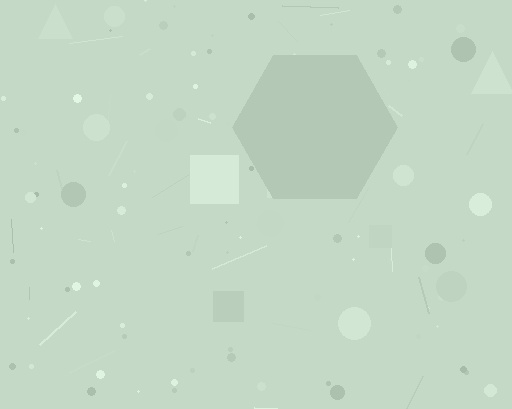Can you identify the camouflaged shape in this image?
The camouflaged shape is a hexagon.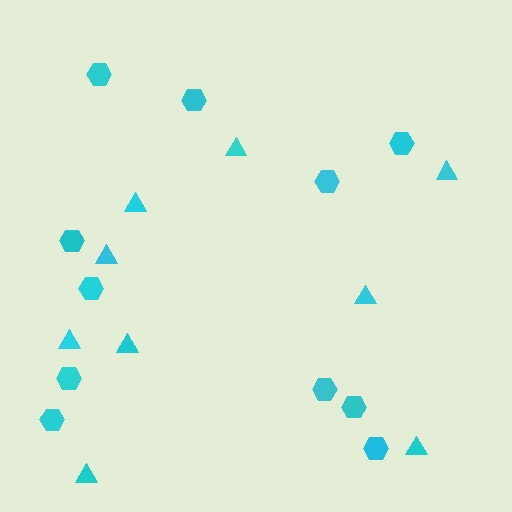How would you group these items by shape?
There are 2 groups: one group of hexagons (11) and one group of triangles (9).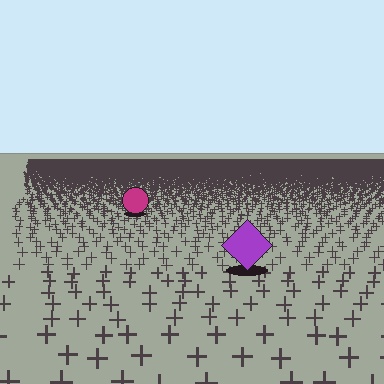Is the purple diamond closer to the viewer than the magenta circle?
Yes. The purple diamond is closer — you can tell from the texture gradient: the ground texture is coarser near it.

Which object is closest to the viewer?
The purple diamond is closest. The texture marks near it are larger and more spread out.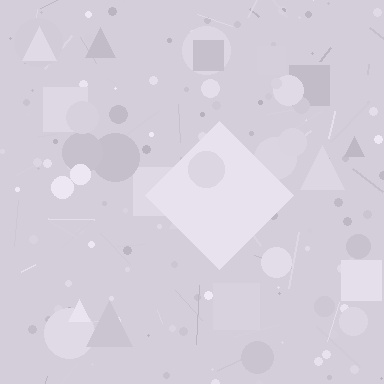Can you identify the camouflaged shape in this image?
The camouflaged shape is a diamond.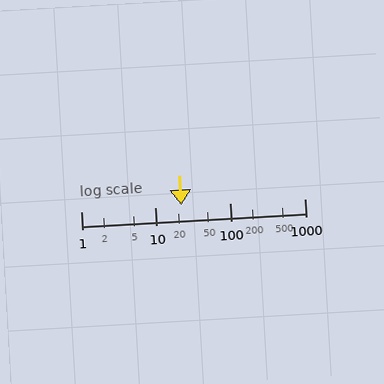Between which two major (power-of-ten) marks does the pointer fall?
The pointer is between 10 and 100.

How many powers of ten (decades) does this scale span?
The scale spans 3 decades, from 1 to 1000.